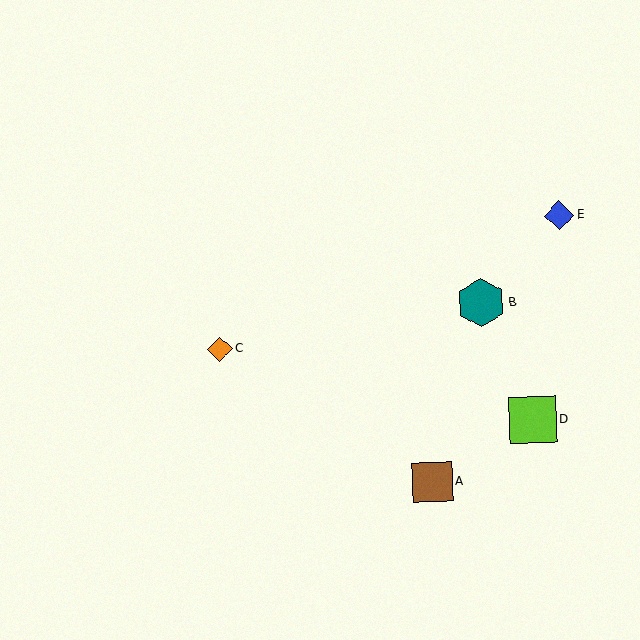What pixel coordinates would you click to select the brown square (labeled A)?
Click at (432, 482) to select the brown square A.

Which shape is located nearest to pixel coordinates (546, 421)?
The lime square (labeled D) at (533, 420) is nearest to that location.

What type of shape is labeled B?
Shape B is a teal hexagon.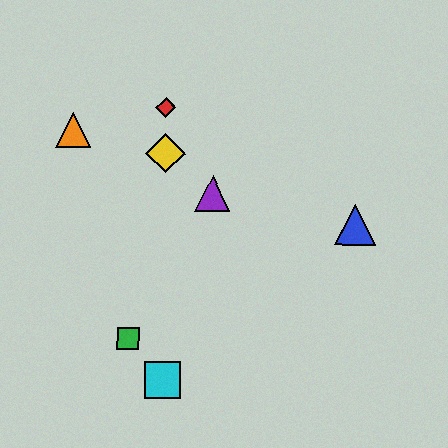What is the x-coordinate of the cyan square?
The cyan square is at x≈162.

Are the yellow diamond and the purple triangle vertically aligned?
No, the yellow diamond is at x≈165 and the purple triangle is at x≈213.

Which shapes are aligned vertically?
The red diamond, the yellow diamond, the cyan square are aligned vertically.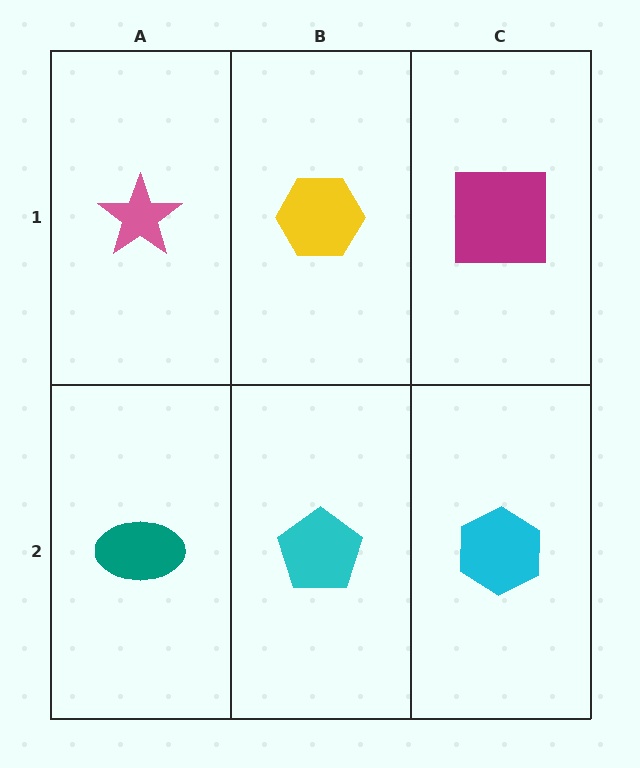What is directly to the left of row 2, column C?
A cyan pentagon.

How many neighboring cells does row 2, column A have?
2.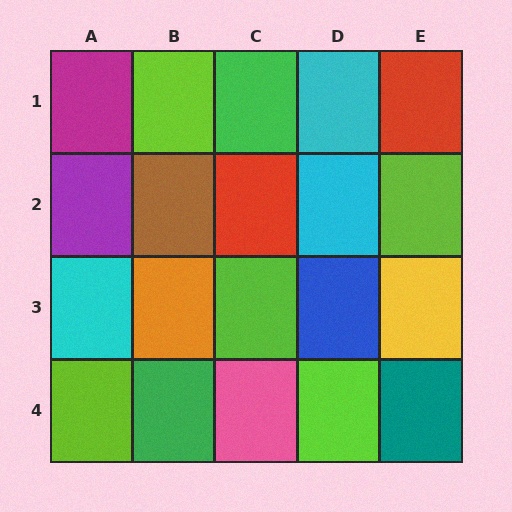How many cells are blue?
1 cell is blue.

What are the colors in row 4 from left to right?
Lime, green, pink, lime, teal.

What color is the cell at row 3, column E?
Yellow.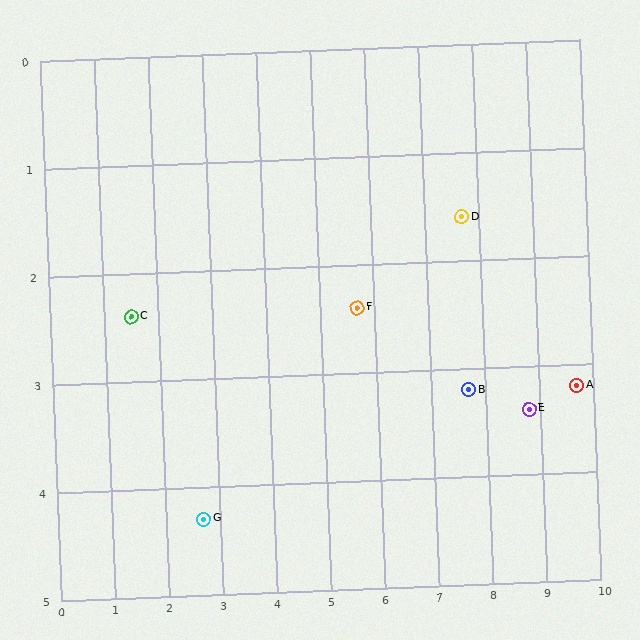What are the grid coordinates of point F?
Point F is at approximately (5.7, 2.4).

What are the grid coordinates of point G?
Point G is at approximately (2.7, 4.3).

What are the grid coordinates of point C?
Point C is at approximately (1.5, 2.4).